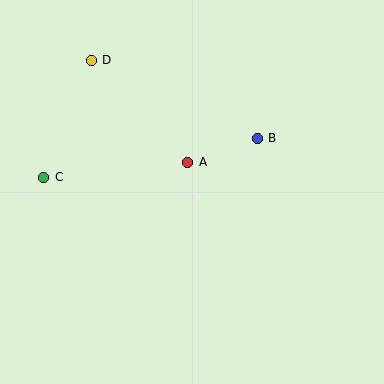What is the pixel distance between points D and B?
The distance between D and B is 183 pixels.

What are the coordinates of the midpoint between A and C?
The midpoint between A and C is at (116, 170).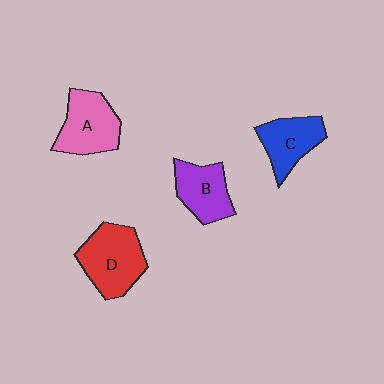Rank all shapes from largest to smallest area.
From largest to smallest: D (red), A (pink), C (blue), B (purple).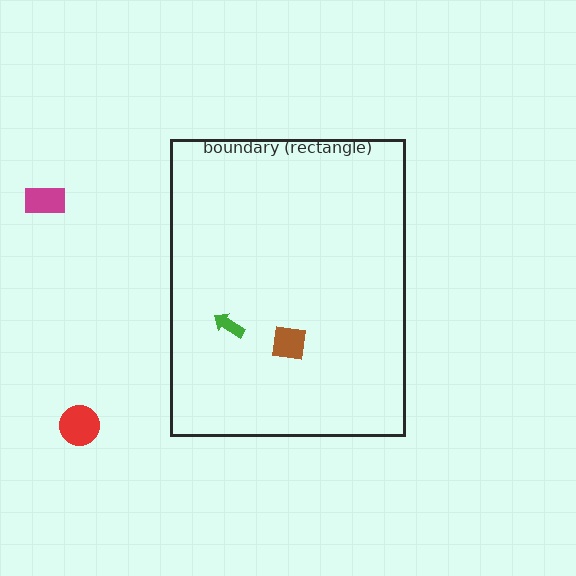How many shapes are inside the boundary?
2 inside, 2 outside.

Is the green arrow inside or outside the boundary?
Inside.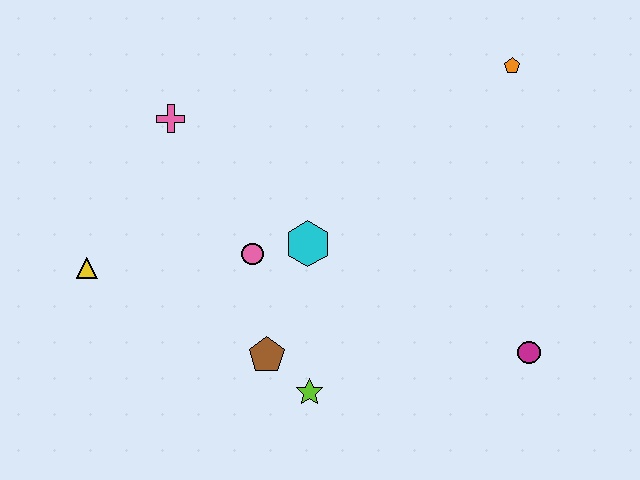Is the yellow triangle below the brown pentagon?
No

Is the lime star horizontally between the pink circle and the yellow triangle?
No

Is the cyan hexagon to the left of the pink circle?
No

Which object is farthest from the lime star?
The orange pentagon is farthest from the lime star.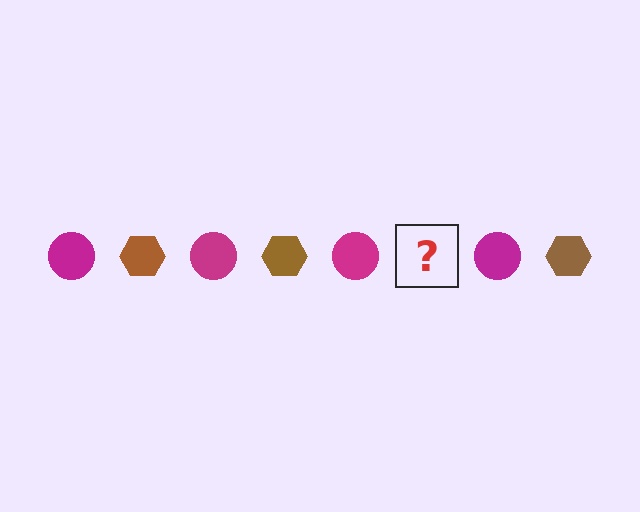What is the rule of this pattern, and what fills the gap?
The rule is that the pattern alternates between magenta circle and brown hexagon. The gap should be filled with a brown hexagon.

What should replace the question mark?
The question mark should be replaced with a brown hexagon.